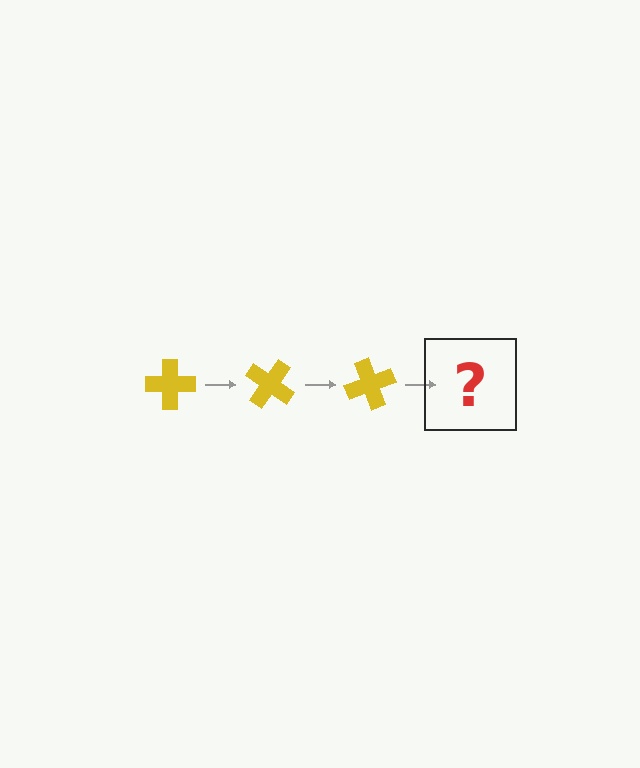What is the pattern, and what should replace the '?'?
The pattern is that the cross rotates 35 degrees each step. The '?' should be a yellow cross rotated 105 degrees.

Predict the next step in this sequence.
The next step is a yellow cross rotated 105 degrees.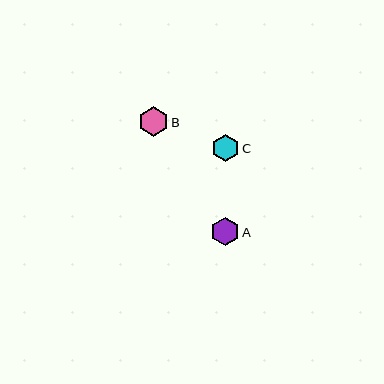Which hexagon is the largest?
Hexagon B is the largest with a size of approximately 30 pixels.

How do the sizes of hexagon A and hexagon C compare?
Hexagon A and hexagon C are approximately the same size.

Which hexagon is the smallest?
Hexagon C is the smallest with a size of approximately 27 pixels.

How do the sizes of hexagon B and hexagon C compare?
Hexagon B and hexagon C are approximately the same size.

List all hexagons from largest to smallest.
From largest to smallest: B, A, C.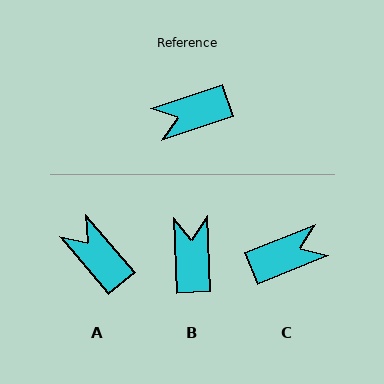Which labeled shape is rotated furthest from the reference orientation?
C, about 176 degrees away.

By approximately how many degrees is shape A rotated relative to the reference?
Approximately 68 degrees clockwise.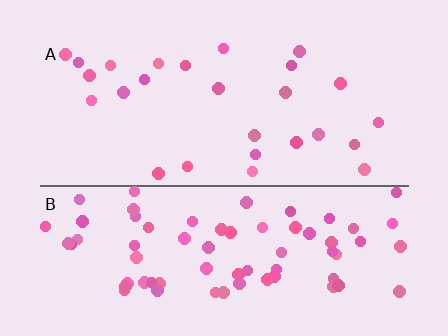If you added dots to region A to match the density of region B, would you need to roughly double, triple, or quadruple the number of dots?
Approximately triple.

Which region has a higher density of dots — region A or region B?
B (the bottom).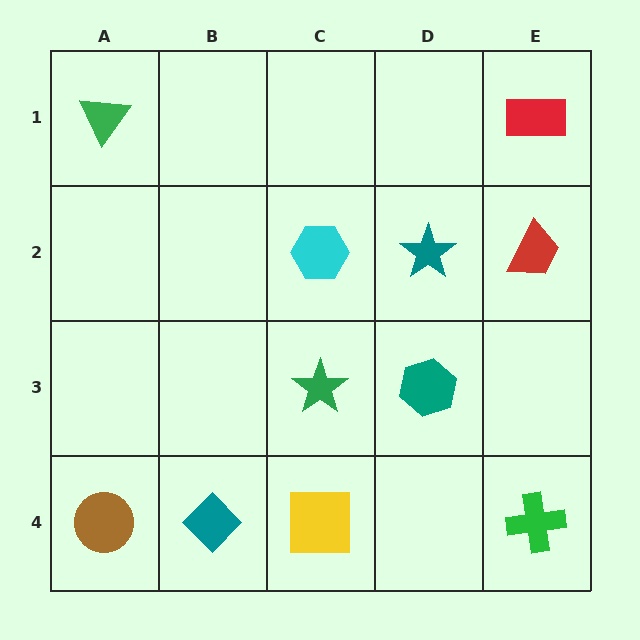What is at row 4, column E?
A green cross.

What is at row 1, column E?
A red rectangle.